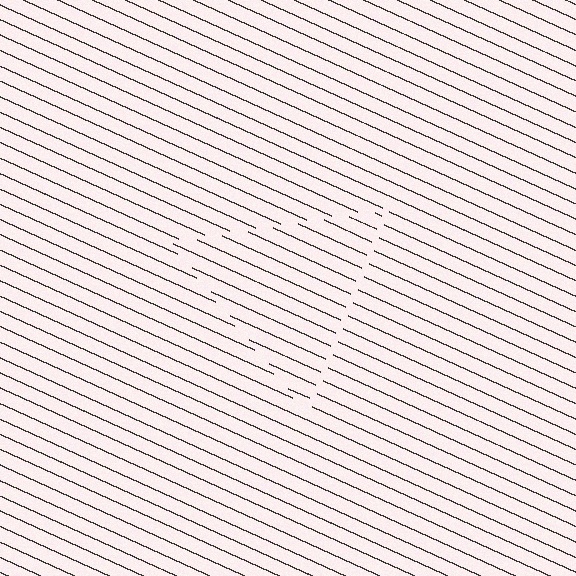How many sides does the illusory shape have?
3 sides — the line-ends trace a triangle.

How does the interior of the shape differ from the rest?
The interior of the shape contains the same grating, shifted by half a period — the contour is defined by the phase discontinuity where line-ends from the inner and outer gratings abut.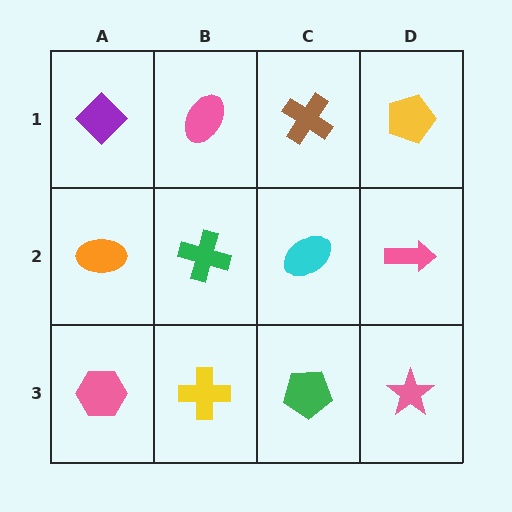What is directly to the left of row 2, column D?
A cyan ellipse.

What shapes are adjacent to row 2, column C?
A brown cross (row 1, column C), a green pentagon (row 3, column C), a green cross (row 2, column B), a pink arrow (row 2, column D).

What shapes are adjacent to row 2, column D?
A yellow pentagon (row 1, column D), a pink star (row 3, column D), a cyan ellipse (row 2, column C).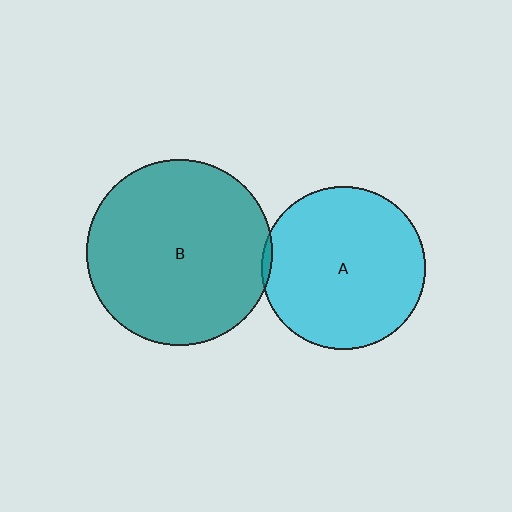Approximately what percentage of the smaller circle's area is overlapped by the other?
Approximately 5%.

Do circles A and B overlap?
Yes.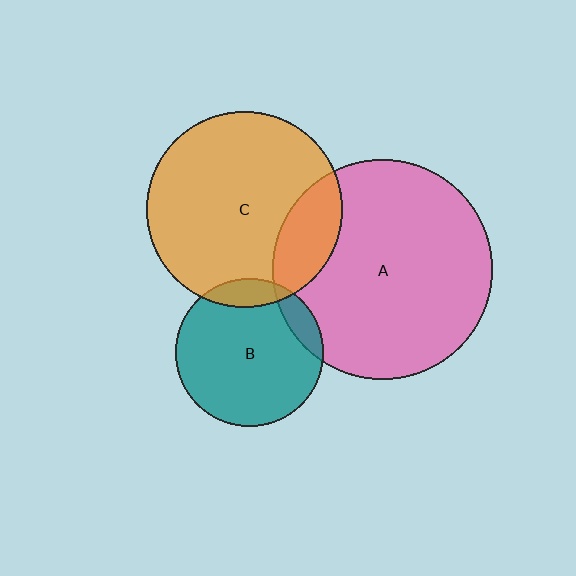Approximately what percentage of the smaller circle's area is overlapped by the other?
Approximately 10%.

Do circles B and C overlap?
Yes.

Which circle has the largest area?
Circle A (pink).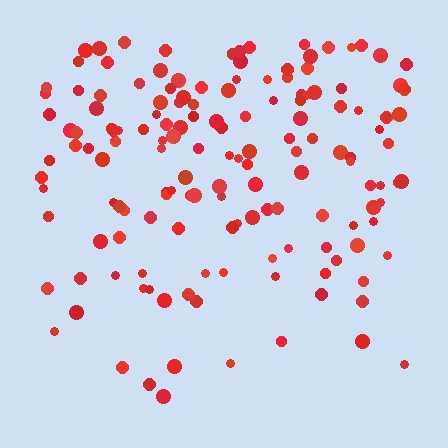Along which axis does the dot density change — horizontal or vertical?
Vertical.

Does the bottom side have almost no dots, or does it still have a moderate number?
Still a moderate number, just noticeably fewer than the top.